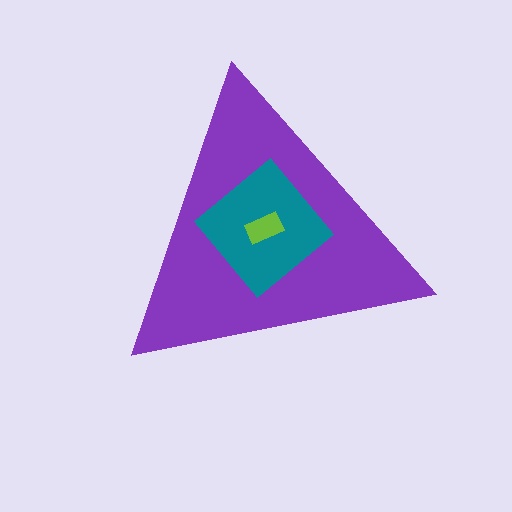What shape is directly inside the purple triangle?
The teal diamond.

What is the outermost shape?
The purple triangle.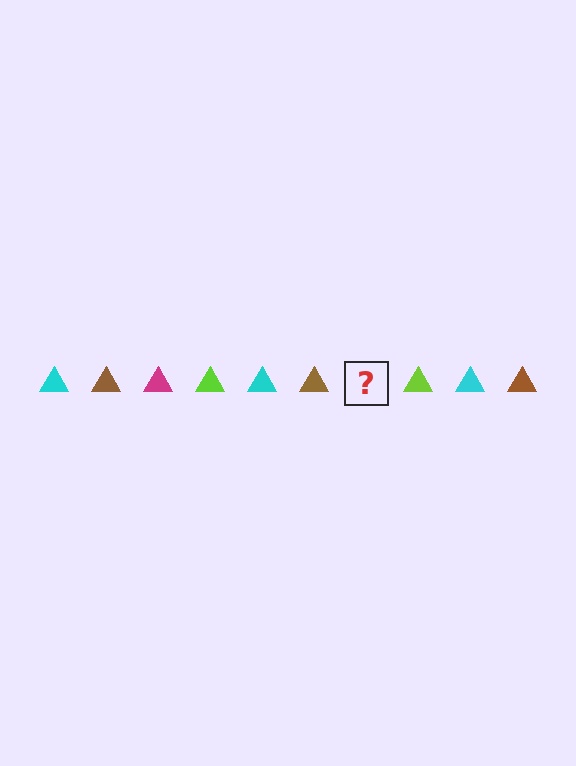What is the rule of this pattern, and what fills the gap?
The rule is that the pattern cycles through cyan, brown, magenta, lime triangles. The gap should be filled with a magenta triangle.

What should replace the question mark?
The question mark should be replaced with a magenta triangle.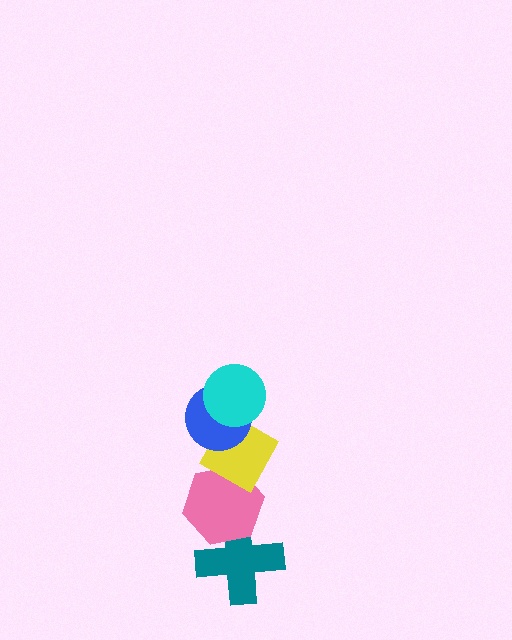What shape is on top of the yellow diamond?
The blue circle is on top of the yellow diamond.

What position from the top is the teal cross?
The teal cross is 5th from the top.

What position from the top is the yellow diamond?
The yellow diamond is 3rd from the top.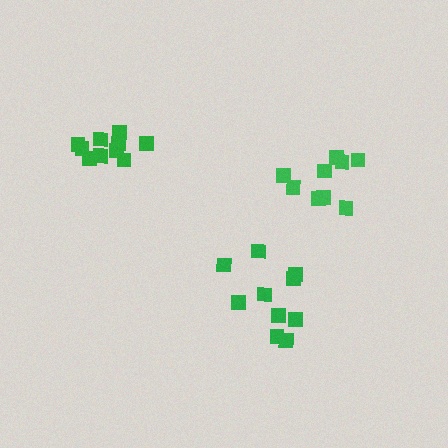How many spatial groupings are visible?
There are 3 spatial groupings.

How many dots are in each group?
Group 1: 10 dots, Group 2: 10 dots, Group 3: 9 dots (29 total).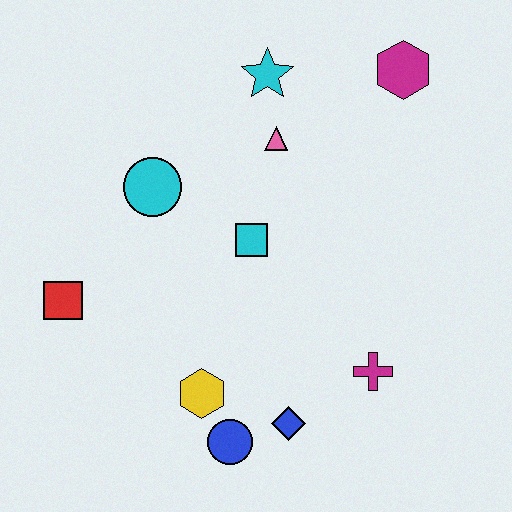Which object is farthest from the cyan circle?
The magenta cross is farthest from the cyan circle.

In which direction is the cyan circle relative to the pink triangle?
The cyan circle is to the left of the pink triangle.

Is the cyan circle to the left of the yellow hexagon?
Yes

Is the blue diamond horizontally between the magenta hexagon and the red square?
Yes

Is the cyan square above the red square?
Yes